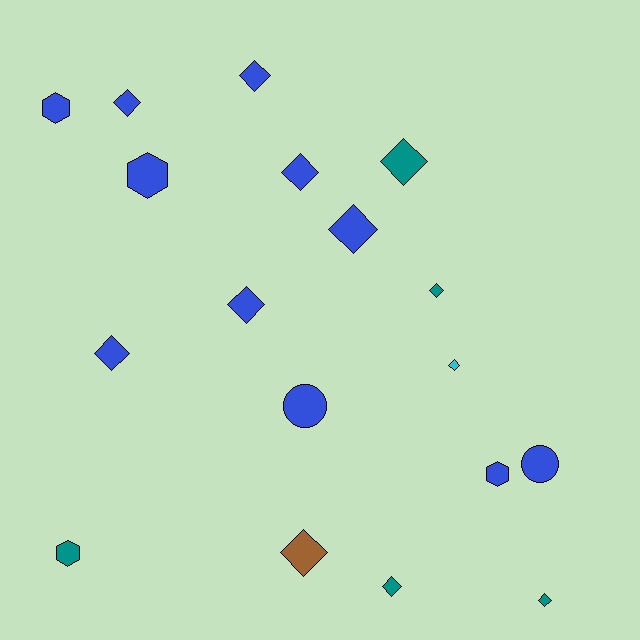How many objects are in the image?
There are 18 objects.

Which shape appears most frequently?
Diamond, with 12 objects.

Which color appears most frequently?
Blue, with 11 objects.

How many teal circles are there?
There are no teal circles.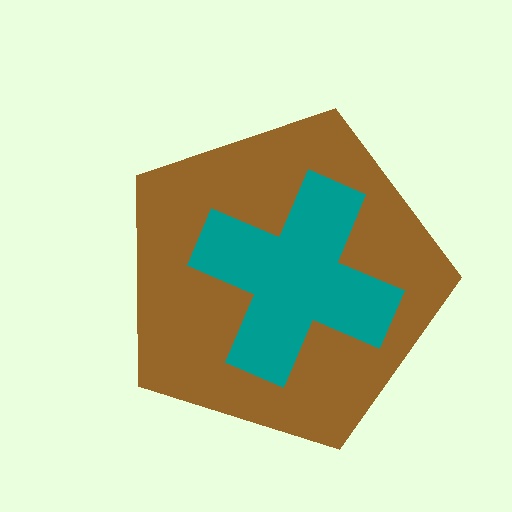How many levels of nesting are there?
2.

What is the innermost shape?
The teal cross.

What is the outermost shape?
The brown pentagon.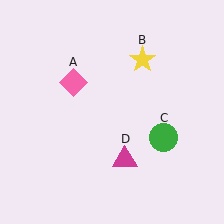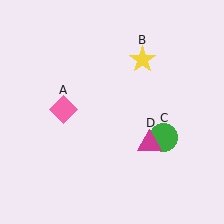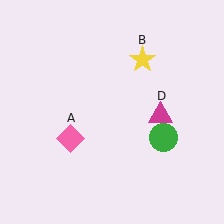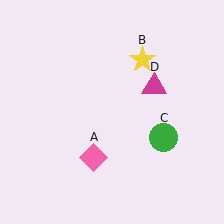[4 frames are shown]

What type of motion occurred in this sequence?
The pink diamond (object A), magenta triangle (object D) rotated counterclockwise around the center of the scene.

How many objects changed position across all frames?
2 objects changed position: pink diamond (object A), magenta triangle (object D).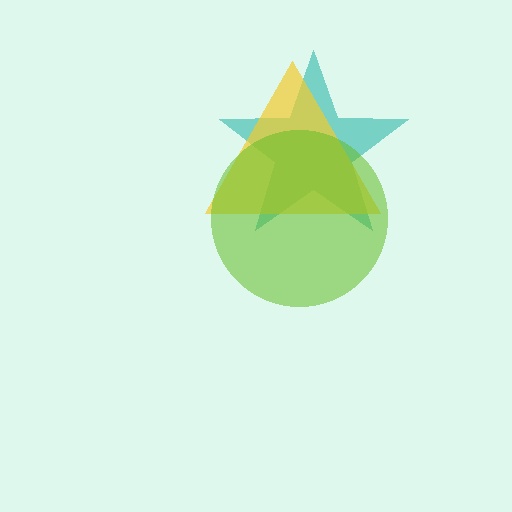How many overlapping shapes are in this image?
There are 3 overlapping shapes in the image.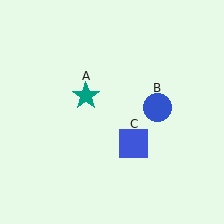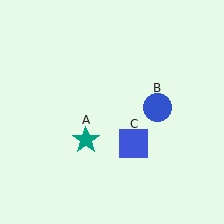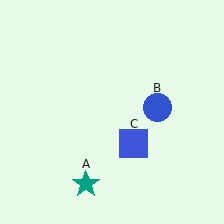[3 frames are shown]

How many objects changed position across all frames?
1 object changed position: teal star (object A).